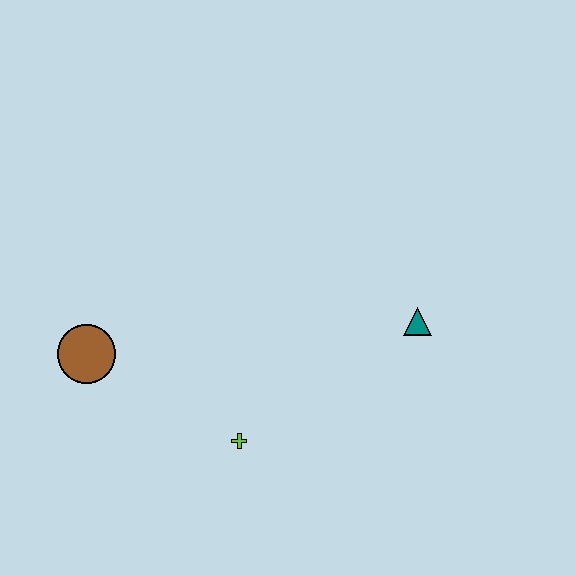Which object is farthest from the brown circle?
The teal triangle is farthest from the brown circle.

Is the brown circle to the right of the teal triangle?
No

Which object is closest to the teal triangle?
The lime cross is closest to the teal triangle.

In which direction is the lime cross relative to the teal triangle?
The lime cross is to the left of the teal triangle.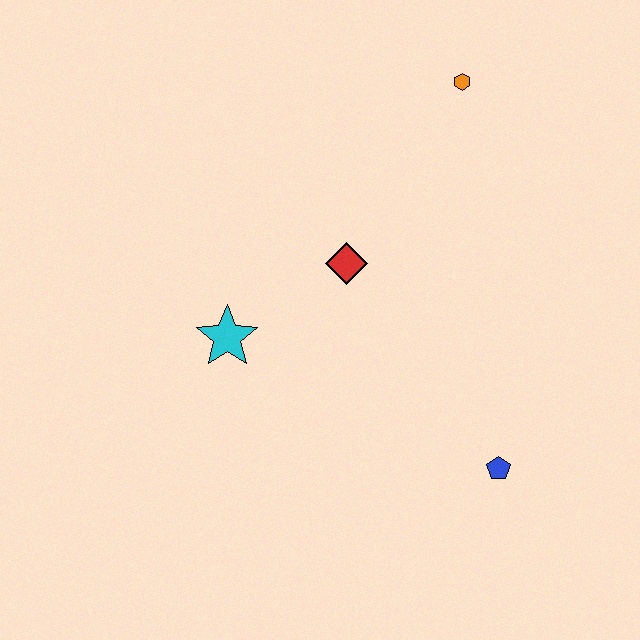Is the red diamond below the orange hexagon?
Yes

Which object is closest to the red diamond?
The cyan star is closest to the red diamond.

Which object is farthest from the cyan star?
The orange hexagon is farthest from the cyan star.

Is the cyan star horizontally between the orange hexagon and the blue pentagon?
No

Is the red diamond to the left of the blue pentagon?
Yes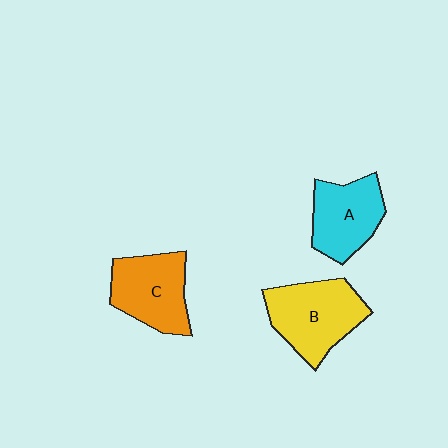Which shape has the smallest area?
Shape A (cyan).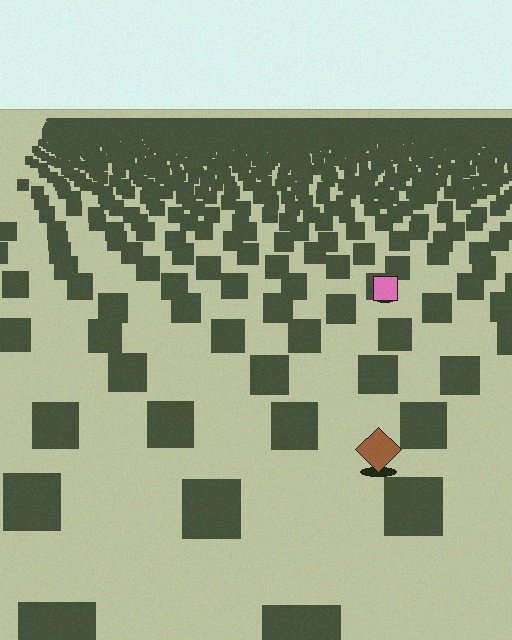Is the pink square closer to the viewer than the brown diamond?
No. The brown diamond is closer — you can tell from the texture gradient: the ground texture is coarser near it.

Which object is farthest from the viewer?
The pink square is farthest from the viewer. It appears smaller and the ground texture around it is denser.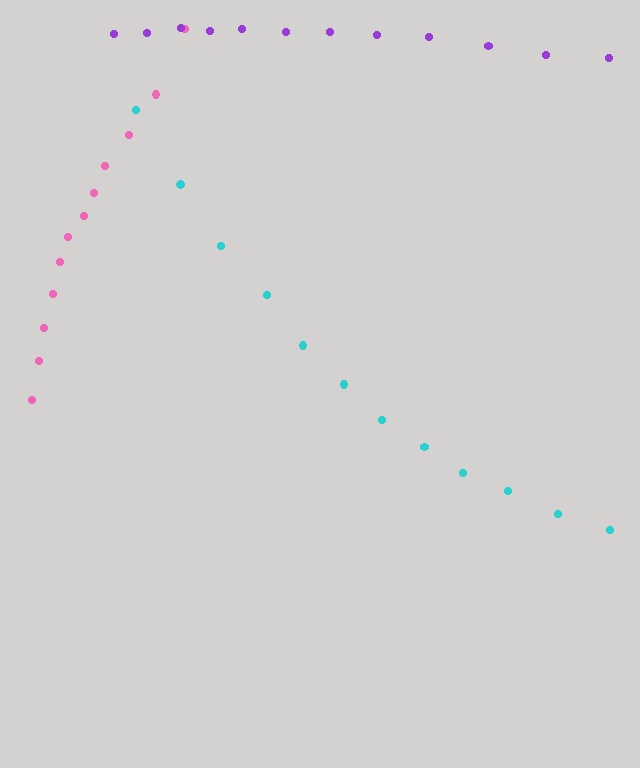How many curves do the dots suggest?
There are 3 distinct paths.